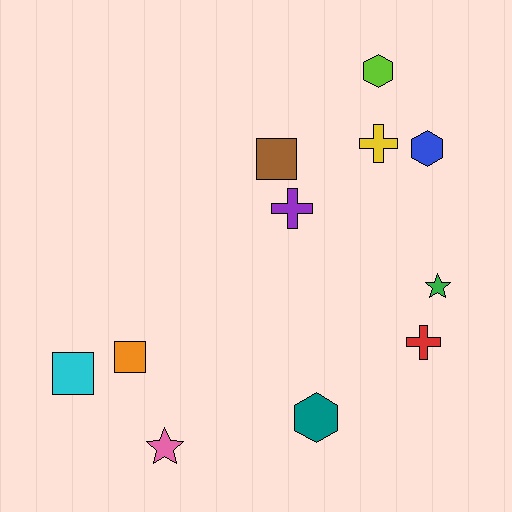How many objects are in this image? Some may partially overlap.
There are 11 objects.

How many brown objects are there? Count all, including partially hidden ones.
There is 1 brown object.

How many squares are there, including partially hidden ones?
There are 3 squares.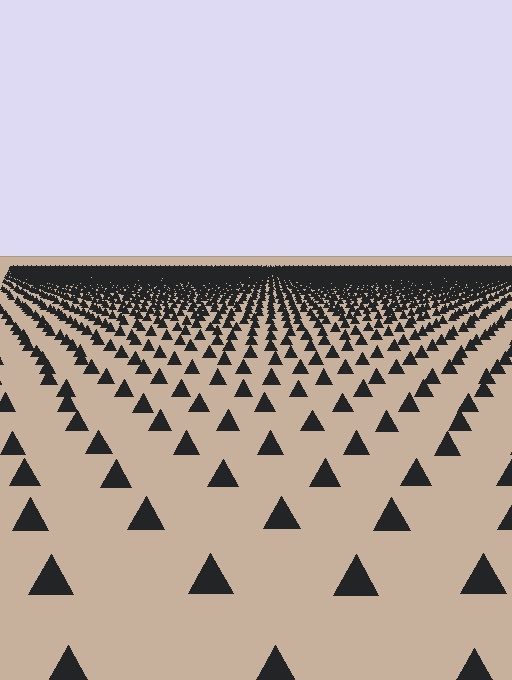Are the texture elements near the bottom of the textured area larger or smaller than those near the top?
Larger. Near the bottom, elements are closer to the viewer and appear at a bigger on-screen size.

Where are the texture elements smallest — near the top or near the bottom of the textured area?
Near the top.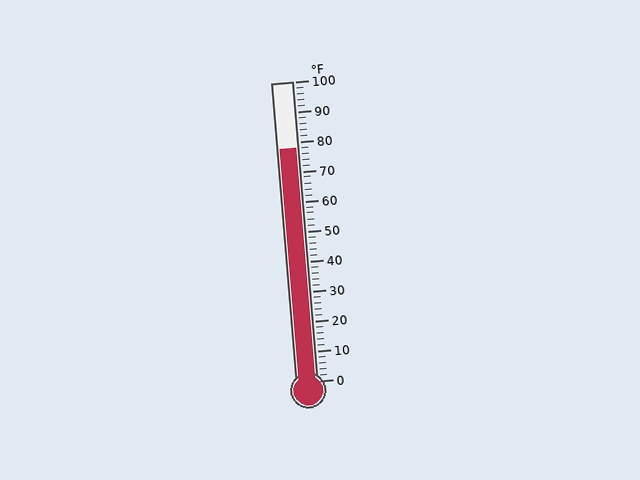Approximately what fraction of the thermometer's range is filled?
The thermometer is filled to approximately 80% of its range.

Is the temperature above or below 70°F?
The temperature is above 70°F.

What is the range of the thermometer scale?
The thermometer scale ranges from 0°F to 100°F.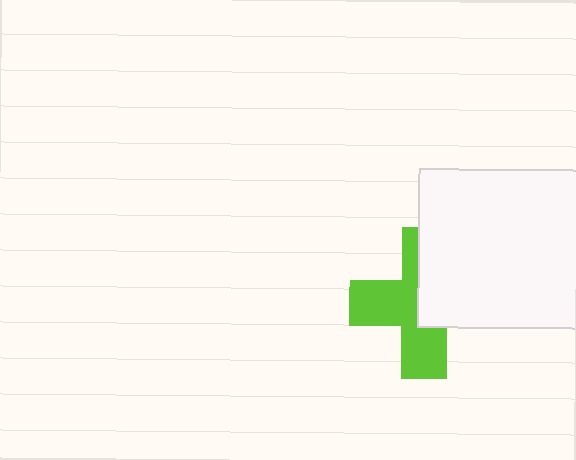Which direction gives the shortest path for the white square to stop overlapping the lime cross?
Moving right gives the shortest separation.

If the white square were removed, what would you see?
You would see the complete lime cross.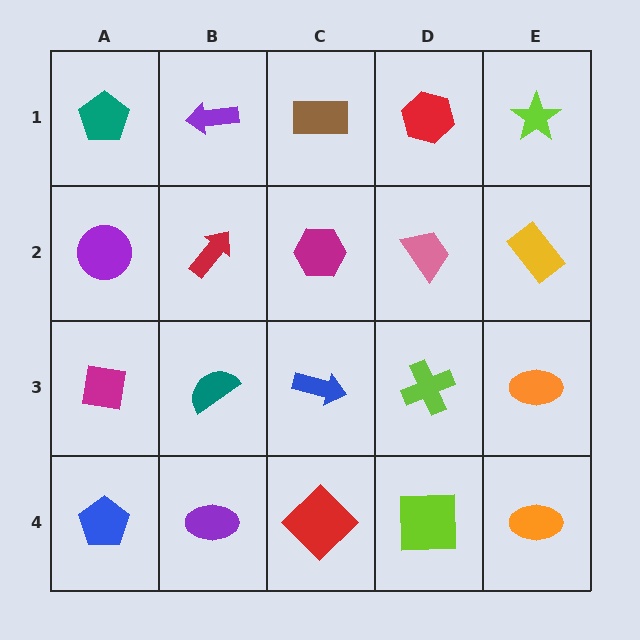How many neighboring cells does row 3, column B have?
4.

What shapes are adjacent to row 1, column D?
A pink trapezoid (row 2, column D), a brown rectangle (row 1, column C), a lime star (row 1, column E).